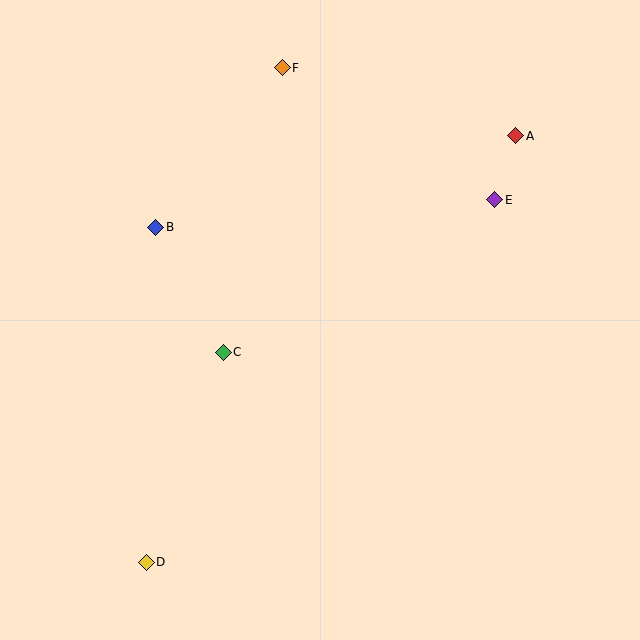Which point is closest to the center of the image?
Point C at (223, 353) is closest to the center.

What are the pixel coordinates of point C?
Point C is at (223, 353).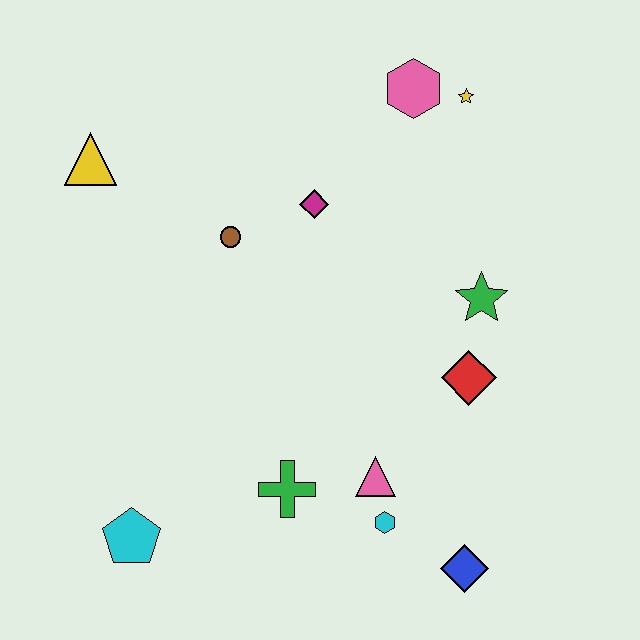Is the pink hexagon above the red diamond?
Yes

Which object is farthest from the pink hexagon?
The cyan pentagon is farthest from the pink hexagon.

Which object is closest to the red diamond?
The green star is closest to the red diamond.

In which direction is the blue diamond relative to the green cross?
The blue diamond is to the right of the green cross.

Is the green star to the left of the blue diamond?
No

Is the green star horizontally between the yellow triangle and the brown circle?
No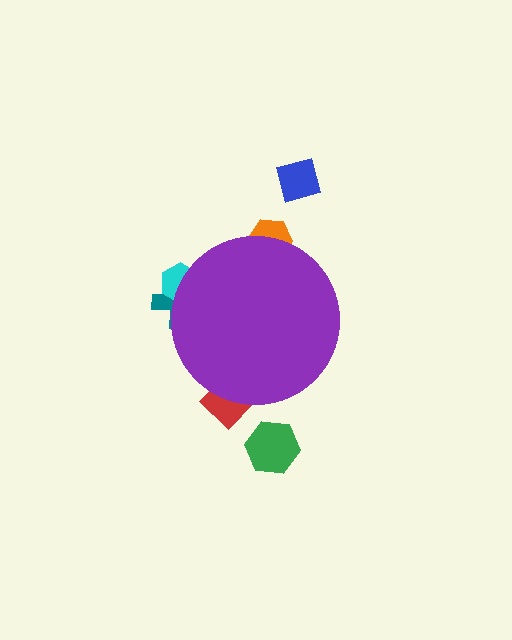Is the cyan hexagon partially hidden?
Yes, the cyan hexagon is partially hidden behind the purple circle.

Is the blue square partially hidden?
No, the blue square is fully visible.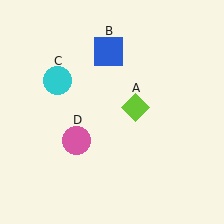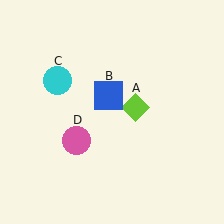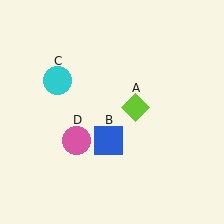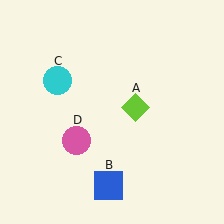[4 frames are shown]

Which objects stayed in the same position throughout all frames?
Lime diamond (object A) and cyan circle (object C) and pink circle (object D) remained stationary.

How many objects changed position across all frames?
1 object changed position: blue square (object B).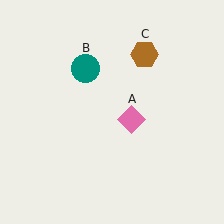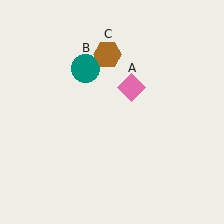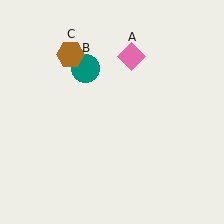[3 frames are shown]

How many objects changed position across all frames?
2 objects changed position: pink diamond (object A), brown hexagon (object C).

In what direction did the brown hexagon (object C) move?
The brown hexagon (object C) moved left.